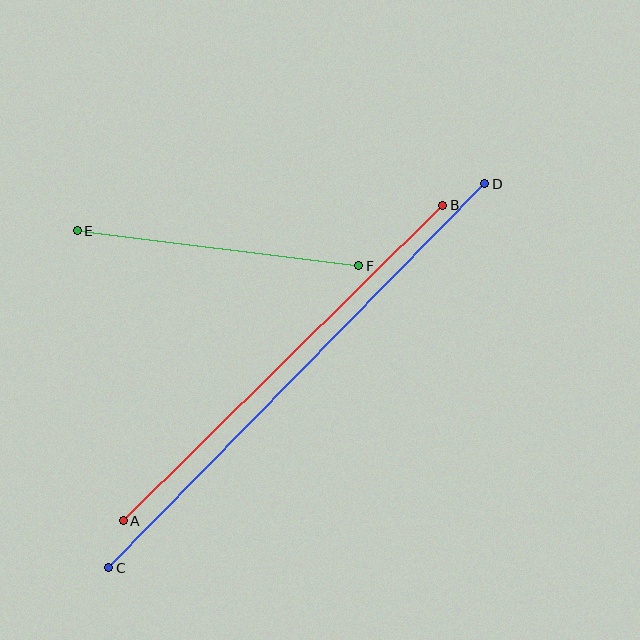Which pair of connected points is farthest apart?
Points C and D are farthest apart.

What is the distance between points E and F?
The distance is approximately 284 pixels.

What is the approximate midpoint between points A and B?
The midpoint is at approximately (283, 363) pixels.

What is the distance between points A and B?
The distance is approximately 449 pixels.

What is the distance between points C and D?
The distance is approximately 537 pixels.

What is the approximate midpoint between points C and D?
The midpoint is at approximately (297, 376) pixels.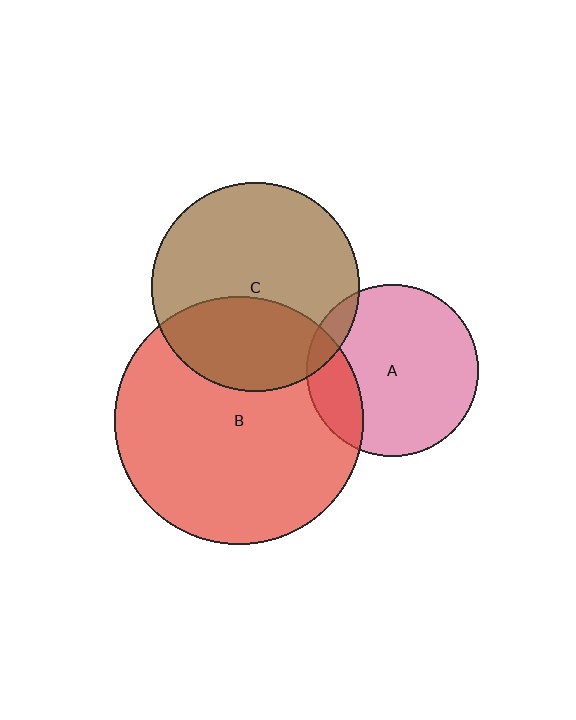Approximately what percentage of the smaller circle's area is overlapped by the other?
Approximately 10%.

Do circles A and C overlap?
Yes.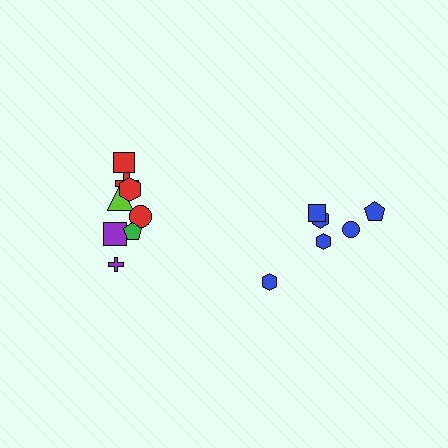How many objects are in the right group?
There are 6 objects.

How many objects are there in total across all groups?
There are 14 objects.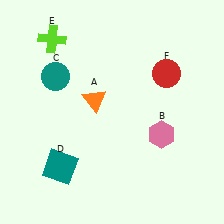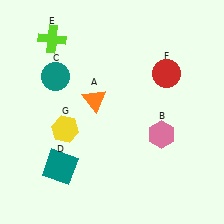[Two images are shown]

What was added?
A yellow hexagon (G) was added in Image 2.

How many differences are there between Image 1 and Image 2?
There is 1 difference between the two images.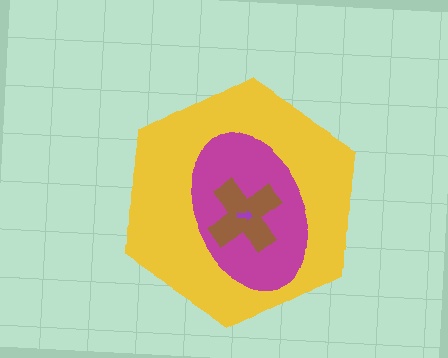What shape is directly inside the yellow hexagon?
The magenta ellipse.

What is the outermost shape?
The yellow hexagon.